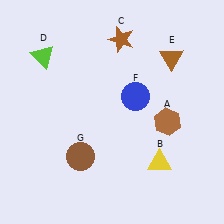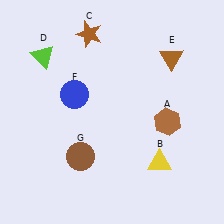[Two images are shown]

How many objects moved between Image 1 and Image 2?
2 objects moved between the two images.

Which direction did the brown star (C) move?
The brown star (C) moved left.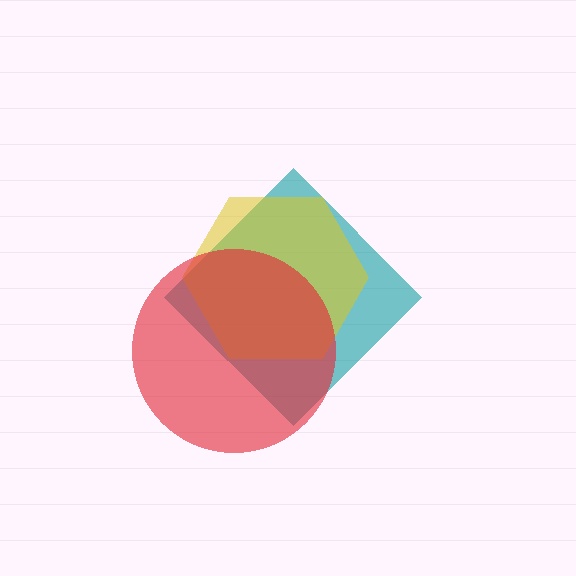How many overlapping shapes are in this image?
There are 3 overlapping shapes in the image.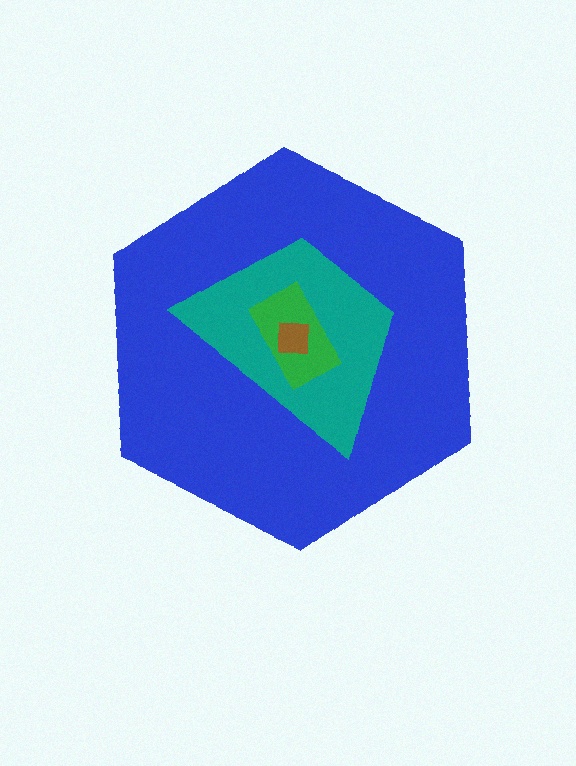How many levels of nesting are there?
4.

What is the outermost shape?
The blue hexagon.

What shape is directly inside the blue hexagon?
The teal trapezoid.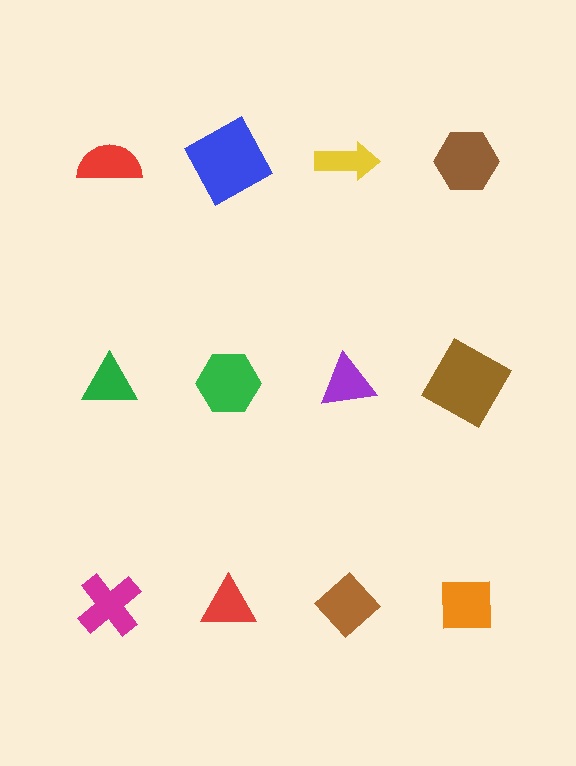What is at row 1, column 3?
A yellow arrow.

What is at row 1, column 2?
A blue square.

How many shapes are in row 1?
4 shapes.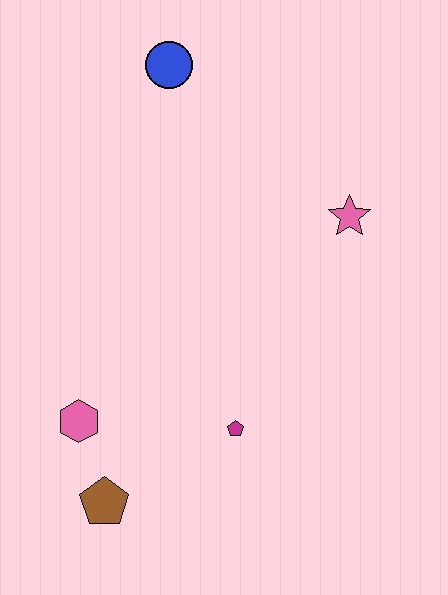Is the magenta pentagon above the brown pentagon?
Yes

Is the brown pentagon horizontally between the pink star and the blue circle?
No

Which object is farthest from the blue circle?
The brown pentagon is farthest from the blue circle.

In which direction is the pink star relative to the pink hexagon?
The pink star is to the right of the pink hexagon.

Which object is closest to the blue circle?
The pink star is closest to the blue circle.